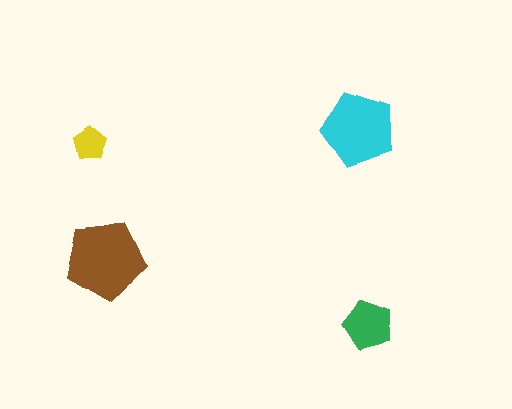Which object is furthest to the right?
The green pentagon is rightmost.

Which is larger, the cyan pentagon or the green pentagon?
The cyan one.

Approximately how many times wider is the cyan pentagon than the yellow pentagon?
About 2 times wider.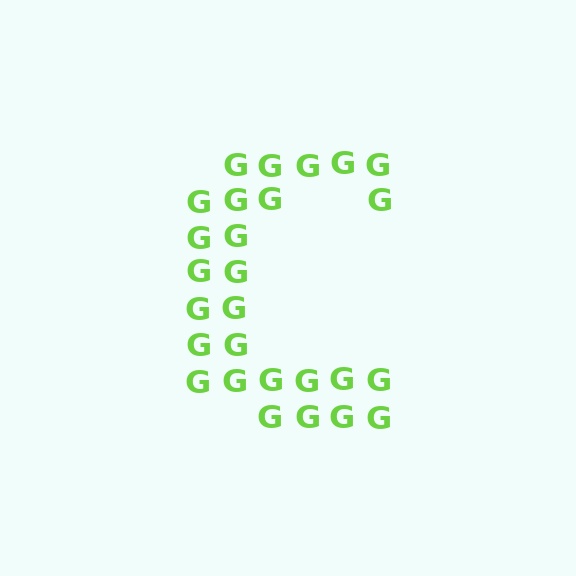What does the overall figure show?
The overall figure shows the letter C.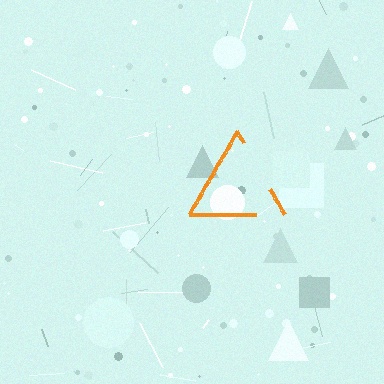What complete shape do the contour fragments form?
The contour fragments form a triangle.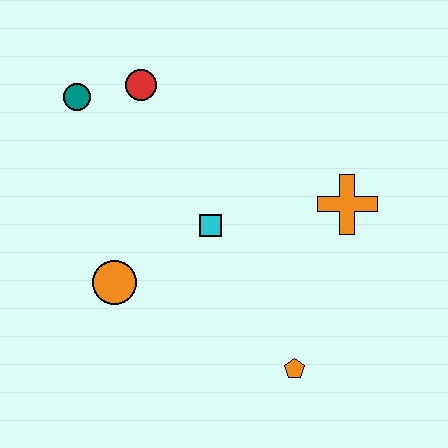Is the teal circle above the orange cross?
Yes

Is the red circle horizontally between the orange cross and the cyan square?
No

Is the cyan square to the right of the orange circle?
Yes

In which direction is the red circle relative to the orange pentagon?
The red circle is above the orange pentagon.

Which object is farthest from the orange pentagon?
The teal circle is farthest from the orange pentagon.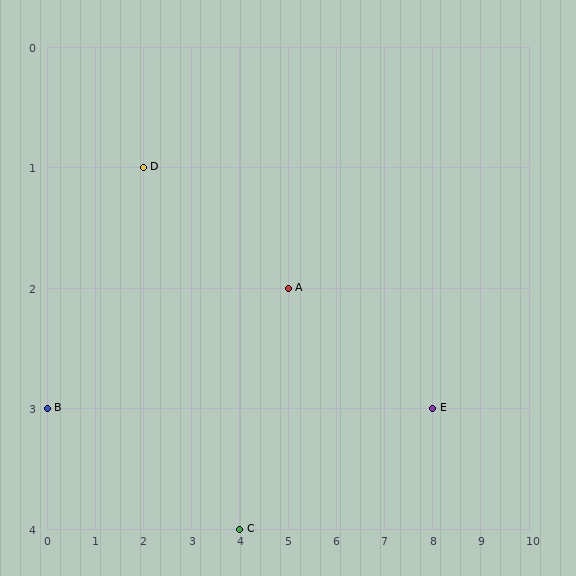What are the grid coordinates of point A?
Point A is at grid coordinates (5, 2).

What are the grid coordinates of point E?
Point E is at grid coordinates (8, 3).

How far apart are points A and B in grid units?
Points A and B are 5 columns and 1 row apart (about 5.1 grid units diagonally).